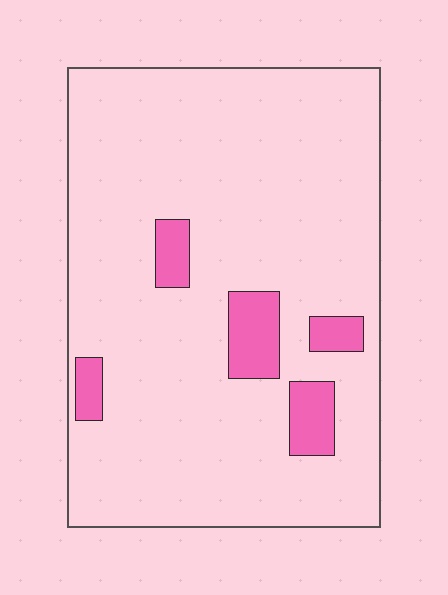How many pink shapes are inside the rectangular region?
5.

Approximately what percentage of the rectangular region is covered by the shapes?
Approximately 10%.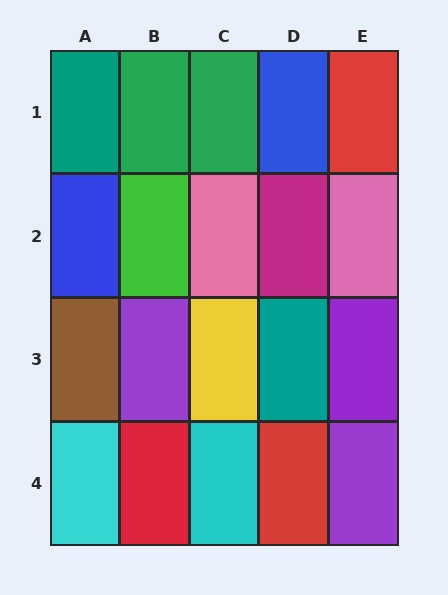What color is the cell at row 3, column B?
Purple.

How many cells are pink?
2 cells are pink.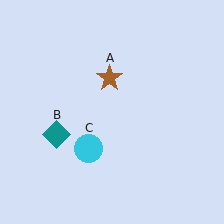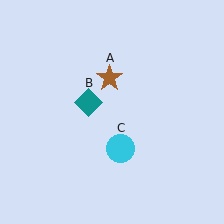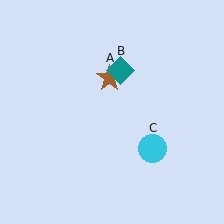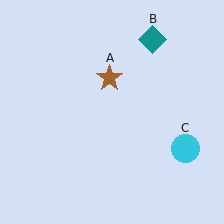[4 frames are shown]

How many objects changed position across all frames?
2 objects changed position: teal diamond (object B), cyan circle (object C).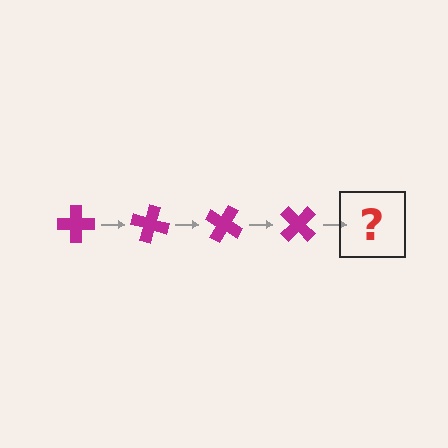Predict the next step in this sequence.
The next step is a magenta cross rotated 60 degrees.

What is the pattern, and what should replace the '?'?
The pattern is that the cross rotates 15 degrees each step. The '?' should be a magenta cross rotated 60 degrees.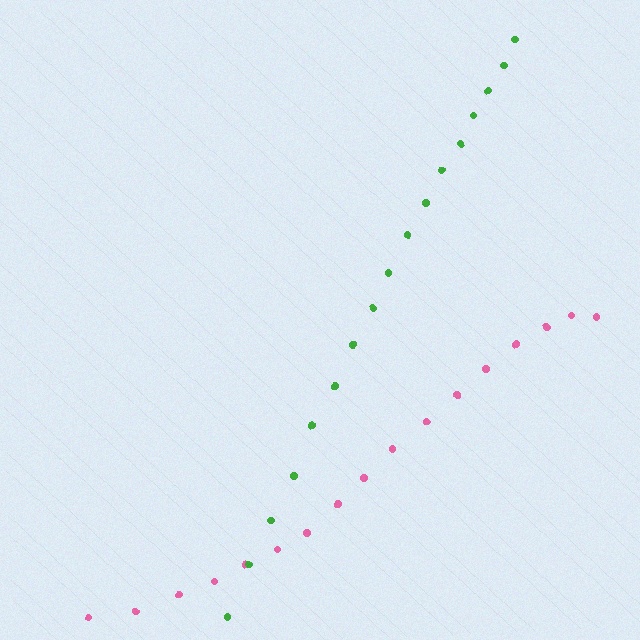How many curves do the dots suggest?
There are 2 distinct paths.